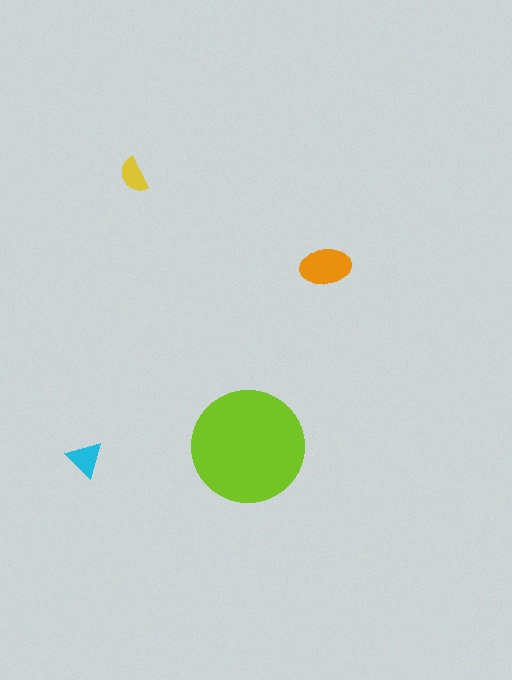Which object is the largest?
The lime circle.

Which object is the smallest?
The yellow semicircle.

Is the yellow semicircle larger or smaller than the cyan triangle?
Smaller.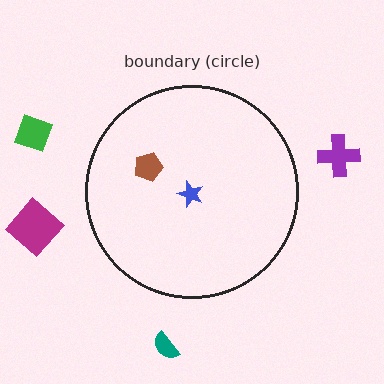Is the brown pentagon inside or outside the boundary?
Inside.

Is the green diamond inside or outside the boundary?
Outside.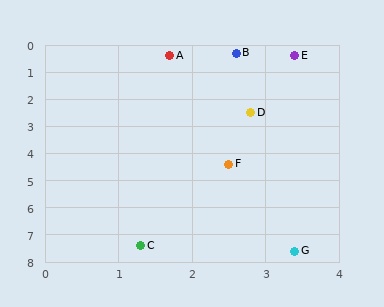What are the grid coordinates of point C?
Point C is at approximately (1.3, 7.4).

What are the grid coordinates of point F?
Point F is at approximately (2.5, 4.4).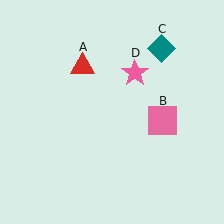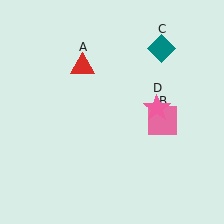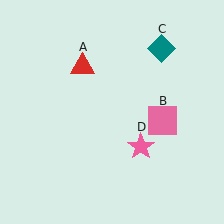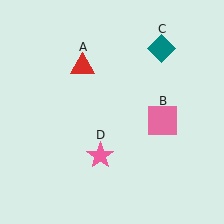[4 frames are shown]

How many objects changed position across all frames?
1 object changed position: pink star (object D).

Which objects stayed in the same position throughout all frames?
Red triangle (object A) and pink square (object B) and teal diamond (object C) remained stationary.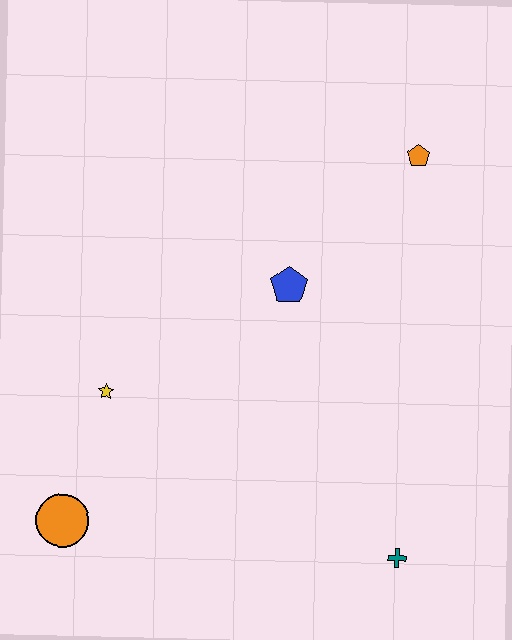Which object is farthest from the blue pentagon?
The orange circle is farthest from the blue pentagon.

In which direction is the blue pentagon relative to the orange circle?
The blue pentagon is above the orange circle.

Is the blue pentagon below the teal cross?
No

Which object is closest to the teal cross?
The blue pentagon is closest to the teal cross.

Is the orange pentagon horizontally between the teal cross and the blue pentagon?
No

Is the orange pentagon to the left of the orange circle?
No